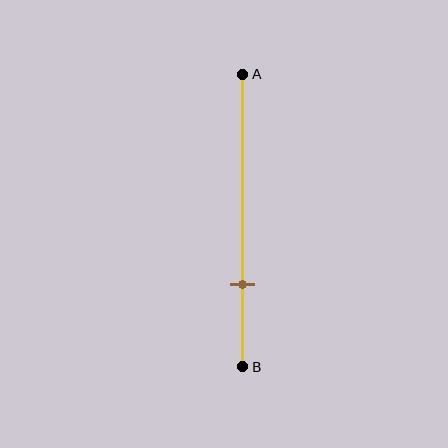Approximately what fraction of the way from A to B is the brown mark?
The brown mark is approximately 70% of the way from A to B.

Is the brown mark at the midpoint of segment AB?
No, the mark is at about 70% from A, not at the 50% midpoint.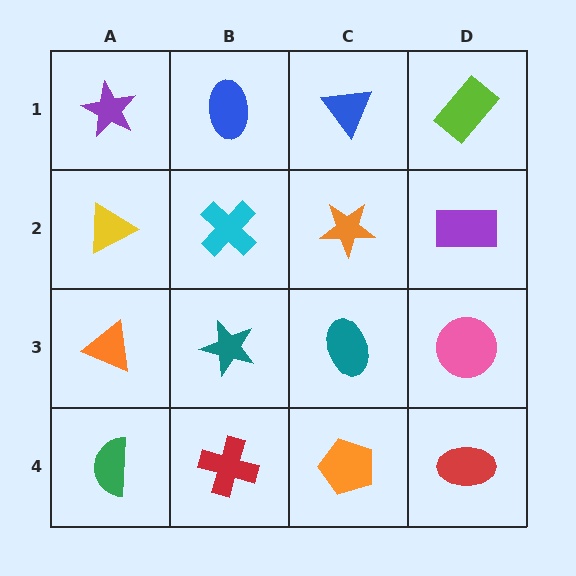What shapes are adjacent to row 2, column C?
A blue triangle (row 1, column C), a teal ellipse (row 3, column C), a cyan cross (row 2, column B), a purple rectangle (row 2, column D).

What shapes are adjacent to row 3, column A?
A yellow triangle (row 2, column A), a green semicircle (row 4, column A), a teal star (row 3, column B).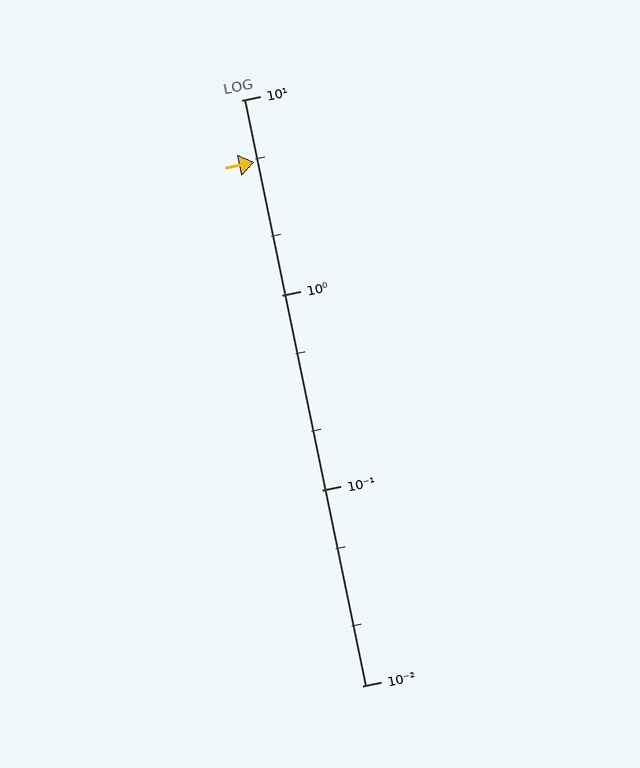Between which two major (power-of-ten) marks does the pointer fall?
The pointer is between 1 and 10.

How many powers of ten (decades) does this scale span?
The scale spans 3 decades, from 0.01 to 10.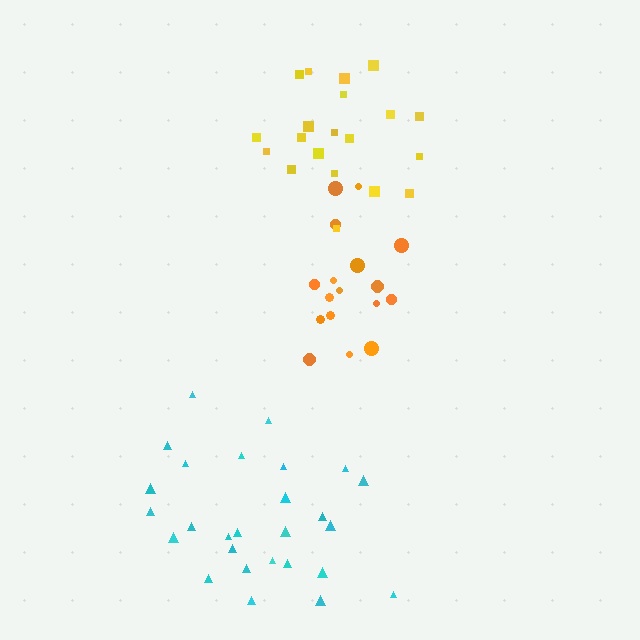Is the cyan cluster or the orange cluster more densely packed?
Orange.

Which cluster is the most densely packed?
Orange.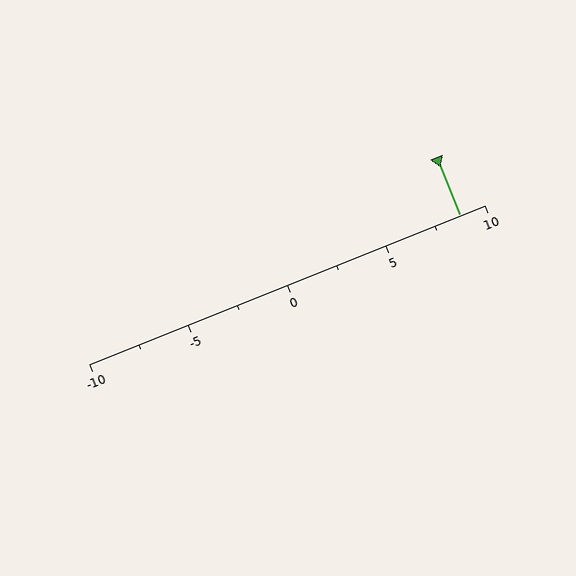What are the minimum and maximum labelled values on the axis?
The axis runs from -10 to 10.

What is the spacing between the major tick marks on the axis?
The major ticks are spaced 5 apart.